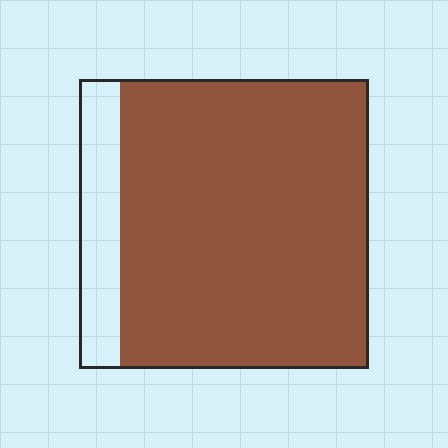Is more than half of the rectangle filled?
Yes.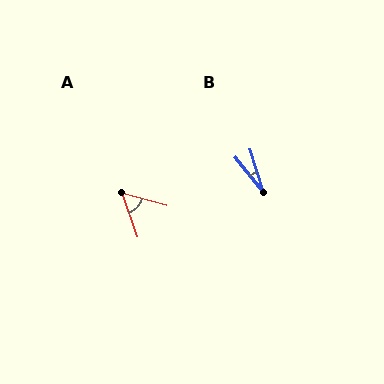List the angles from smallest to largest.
B (21°), A (56°).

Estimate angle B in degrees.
Approximately 21 degrees.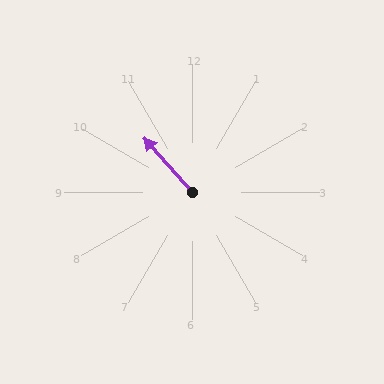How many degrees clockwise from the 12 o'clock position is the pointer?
Approximately 318 degrees.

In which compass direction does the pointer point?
Northwest.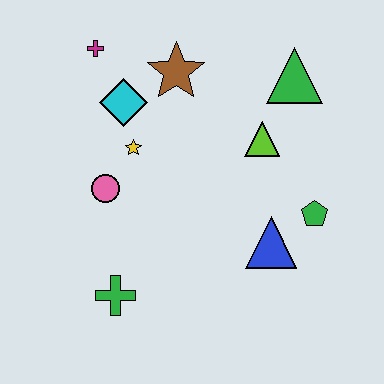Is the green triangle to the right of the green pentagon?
No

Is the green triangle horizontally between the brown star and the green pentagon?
Yes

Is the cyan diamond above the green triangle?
No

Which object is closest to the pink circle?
The yellow star is closest to the pink circle.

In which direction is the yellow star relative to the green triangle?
The yellow star is to the left of the green triangle.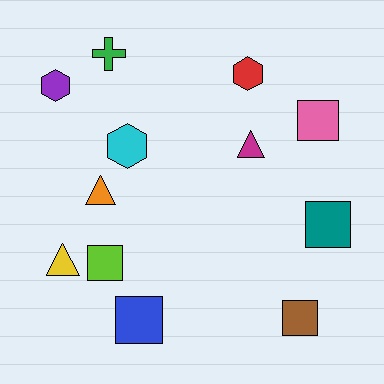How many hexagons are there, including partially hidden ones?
There are 3 hexagons.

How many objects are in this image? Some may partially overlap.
There are 12 objects.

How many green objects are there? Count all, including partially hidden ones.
There is 1 green object.